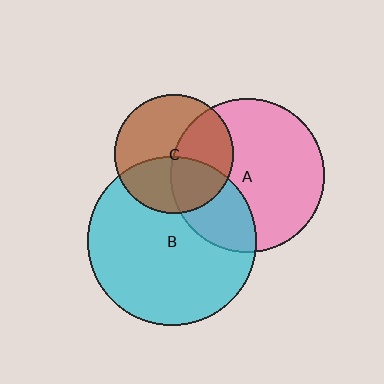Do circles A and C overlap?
Yes.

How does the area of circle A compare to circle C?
Approximately 1.7 times.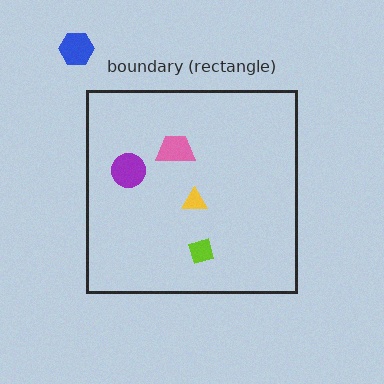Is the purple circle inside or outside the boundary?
Inside.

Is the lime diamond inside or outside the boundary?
Inside.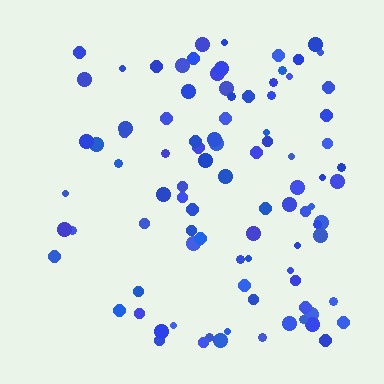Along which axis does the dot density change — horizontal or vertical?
Horizontal.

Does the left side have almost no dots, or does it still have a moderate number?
Still a moderate number, just noticeably fewer than the right.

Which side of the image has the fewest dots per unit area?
The left.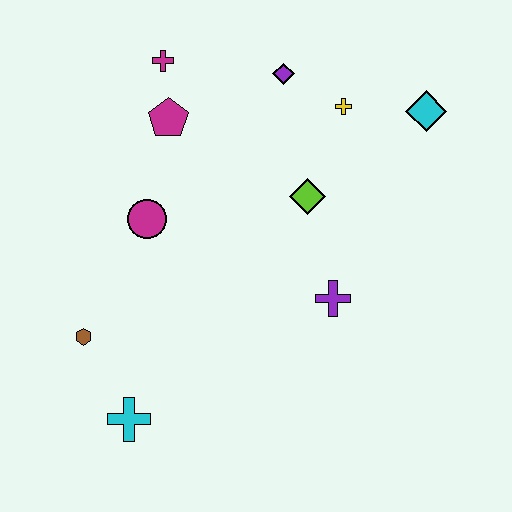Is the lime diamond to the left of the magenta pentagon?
No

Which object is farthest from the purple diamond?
The cyan cross is farthest from the purple diamond.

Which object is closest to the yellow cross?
The purple diamond is closest to the yellow cross.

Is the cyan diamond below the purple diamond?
Yes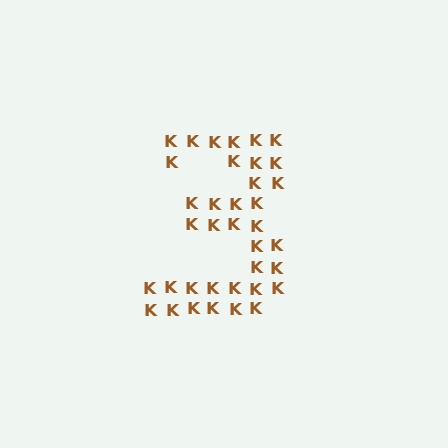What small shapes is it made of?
It is made of small letter K's.